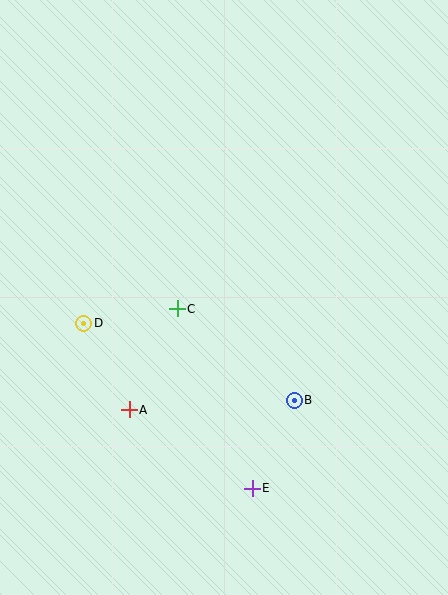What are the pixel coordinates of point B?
Point B is at (294, 400).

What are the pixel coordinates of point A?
Point A is at (129, 410).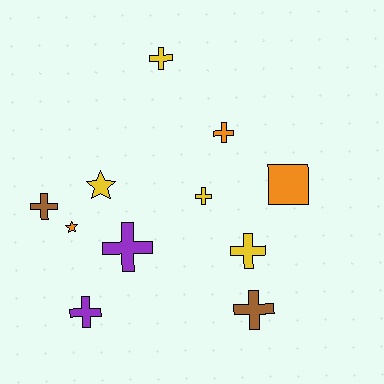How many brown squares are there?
There are no brown squares.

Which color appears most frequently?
Yellow, with 4 objects.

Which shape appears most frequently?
Cross, with 8 objects.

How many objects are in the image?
There are 11 objects.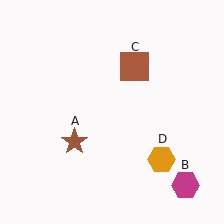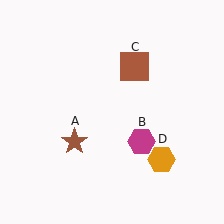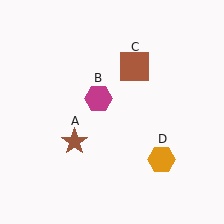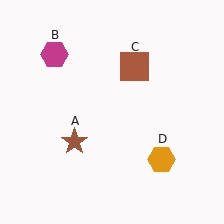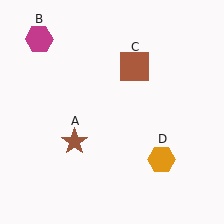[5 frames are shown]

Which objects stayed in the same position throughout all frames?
Brown star (object A) and brown square (object C) and orange hexagon (object D) remained stationary.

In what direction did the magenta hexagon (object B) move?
The magenta hexagon (object B) moved up and to the left.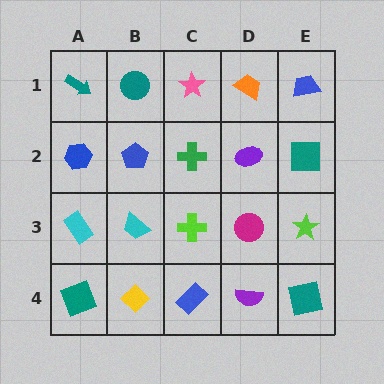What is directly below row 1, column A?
A blue hexagon.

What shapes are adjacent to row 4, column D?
A magenta circle (row 3, column D), a blue rectangle (row 4, column C), a teal square (row 4, column E).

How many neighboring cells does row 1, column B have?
3.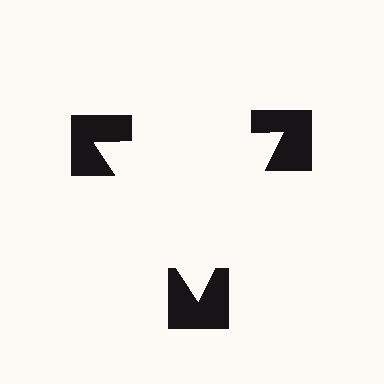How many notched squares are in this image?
There are 3 — one at each vertex of the illusory triangle.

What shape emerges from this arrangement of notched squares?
An illusory triangle — its edges are inferred from the aligned wedge cuts in the notched squares, not physically drawn.